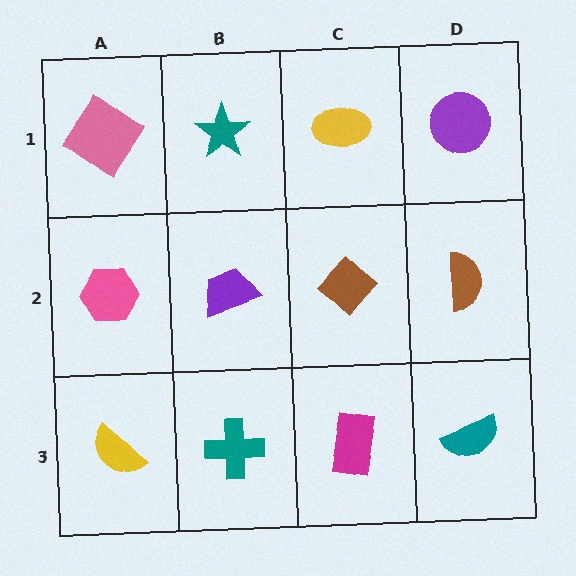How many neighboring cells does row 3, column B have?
3.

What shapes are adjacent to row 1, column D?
A brown semicircle (row 2, column D), a yellow ellipse (row 1, column C).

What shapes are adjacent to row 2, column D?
A purple circle (row 1, column D), a teal semicircle (row 3, column D), a brown diamond (row 2, column C).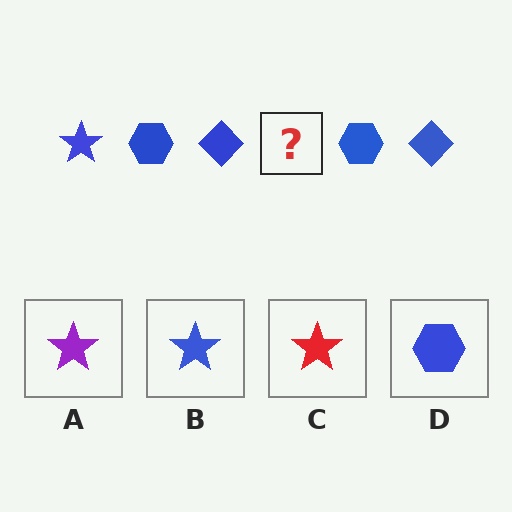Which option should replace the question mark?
Option B.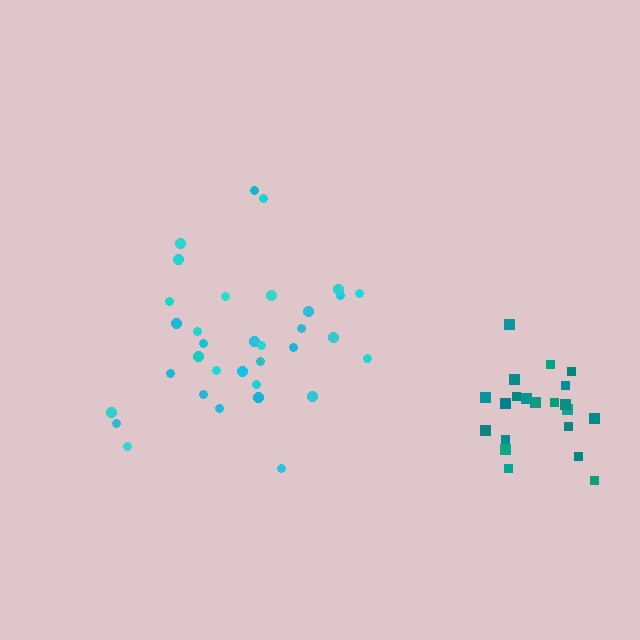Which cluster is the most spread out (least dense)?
Cyan.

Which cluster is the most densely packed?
Teal.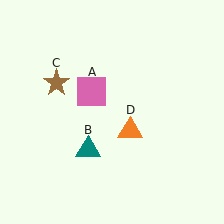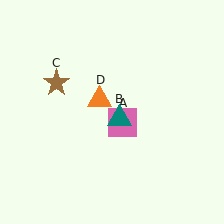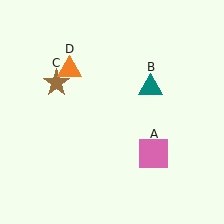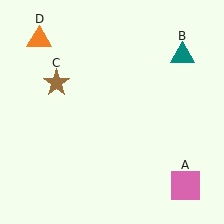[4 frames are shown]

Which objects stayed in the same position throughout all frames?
Brown star (object C) remained stationary.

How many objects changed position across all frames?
3 objects changed position: pink square (object A), teal triangle (object B), orange triangle (object D).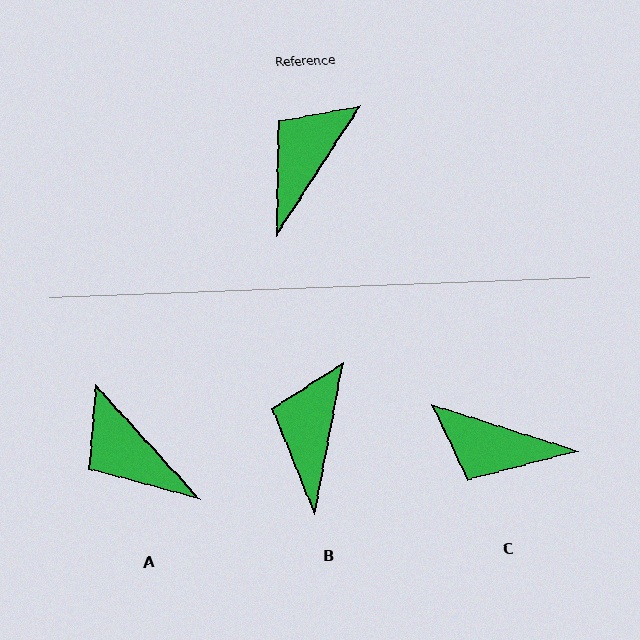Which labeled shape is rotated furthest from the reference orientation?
C, about 106 degrees away.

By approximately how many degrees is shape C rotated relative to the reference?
Approximately 106 degrees counter-clockwise.